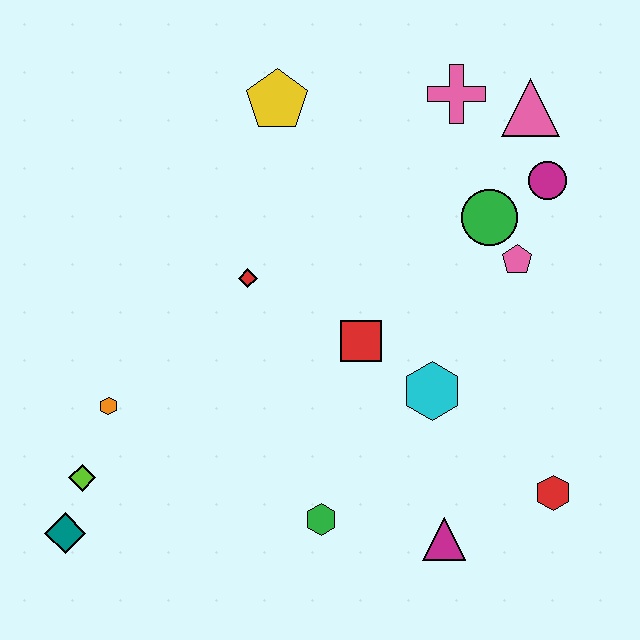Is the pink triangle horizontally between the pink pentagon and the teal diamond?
No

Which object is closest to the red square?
The cyan hexagon is closest to the red square.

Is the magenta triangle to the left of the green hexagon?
No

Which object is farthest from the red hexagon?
The teal diamond is farthest from the red hexagon.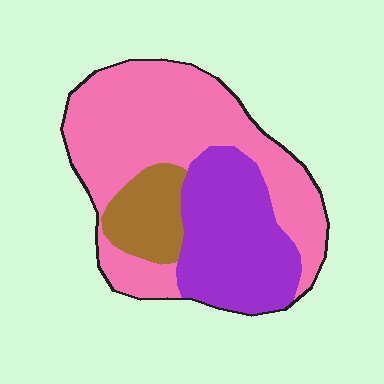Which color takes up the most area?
Pink, at roughly 55%.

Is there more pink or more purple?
Pink.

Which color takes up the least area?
Brown, at roughly 15%.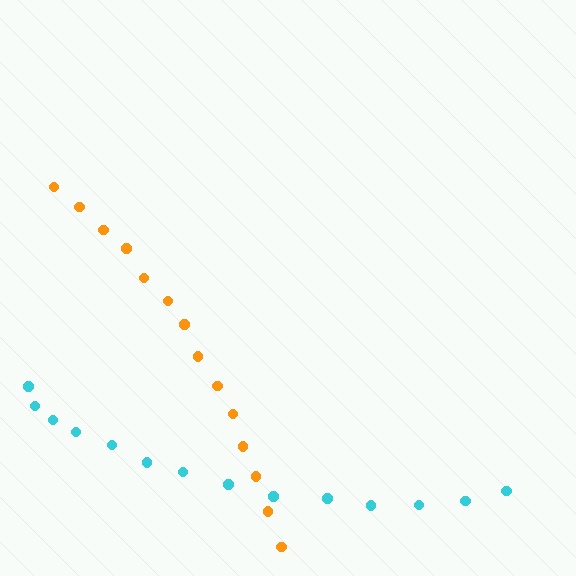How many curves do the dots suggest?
There are 2 distinct paths.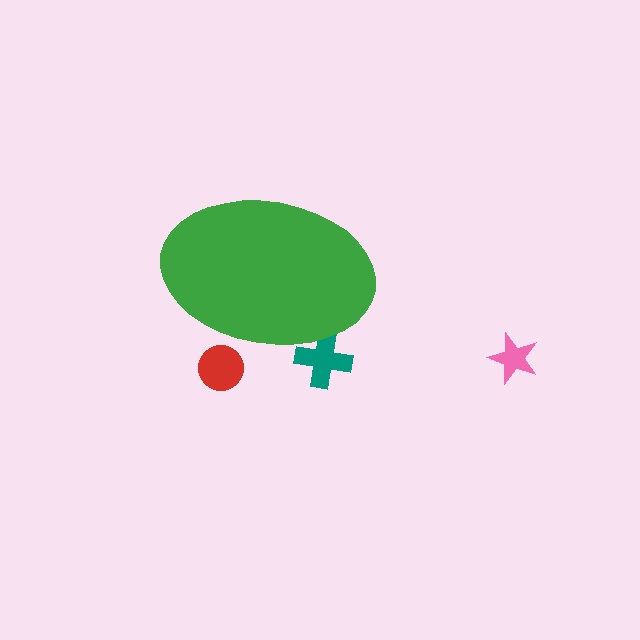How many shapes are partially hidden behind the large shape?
2 shapes are partially hidden.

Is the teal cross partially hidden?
Yes, the teal cross is partially hidden behind the green ellipse.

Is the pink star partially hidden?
No, the pink star is fully visible.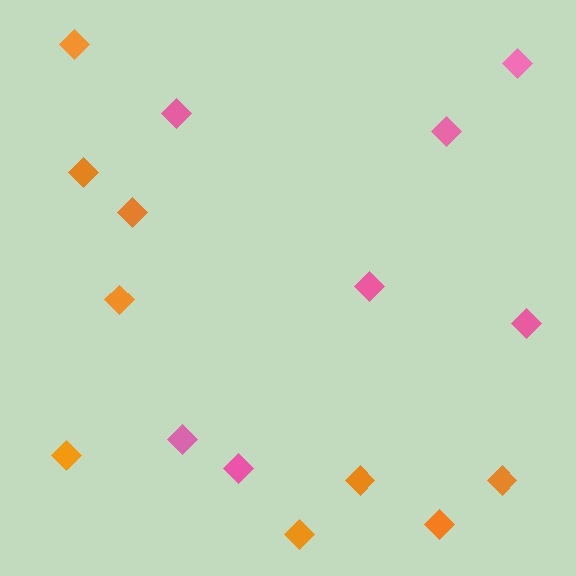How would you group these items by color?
There are 2 groups: one group of pink diamonds (7) and one group of orange diamonds (9).